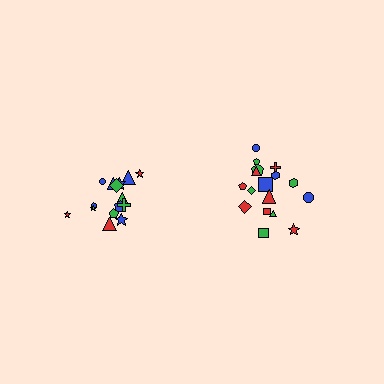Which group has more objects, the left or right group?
The right group.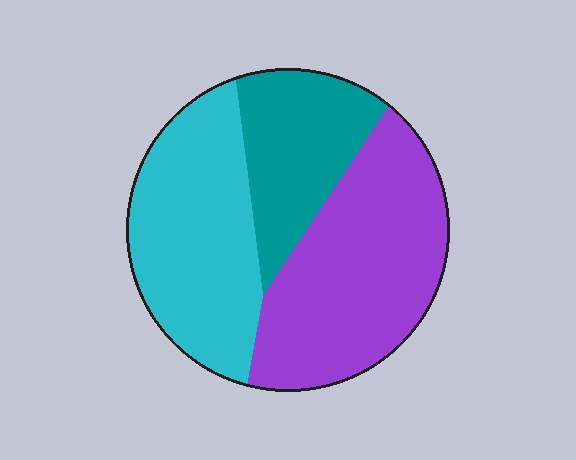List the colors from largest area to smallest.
From largest to smallest: purple, cyan, teal.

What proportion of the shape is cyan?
Cyan takes up about three eighths (3/8) of the shape.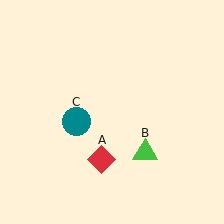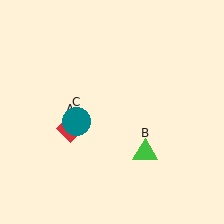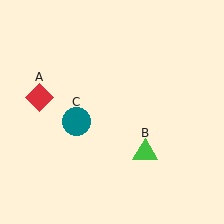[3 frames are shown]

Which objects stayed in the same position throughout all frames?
Green triangle (object B) and teal circle (object C) remained stationary.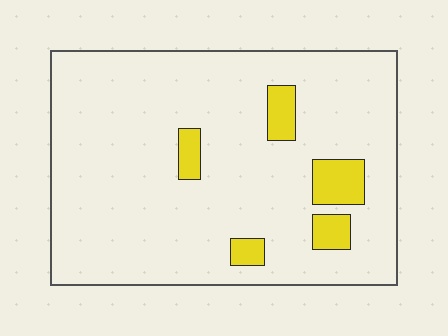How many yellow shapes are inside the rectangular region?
5.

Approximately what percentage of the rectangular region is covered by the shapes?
Approximately 10%.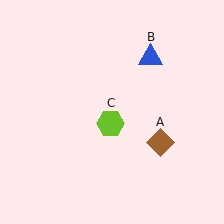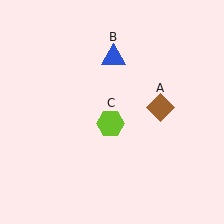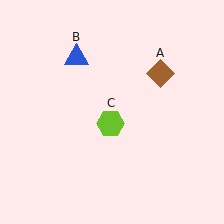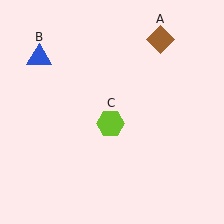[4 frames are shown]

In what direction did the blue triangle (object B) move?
The blue triangle (object B) moved left.